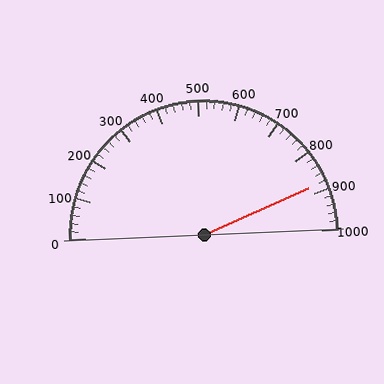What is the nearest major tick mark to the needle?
The nearest major tick mark is 900.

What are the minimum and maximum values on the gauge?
The gauge ranges from 0 to 1000.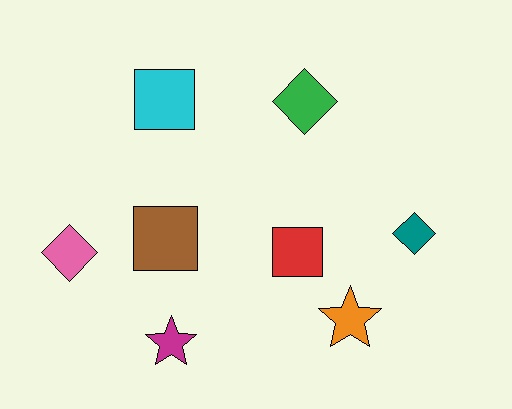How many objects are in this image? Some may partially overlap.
There are 8 objects.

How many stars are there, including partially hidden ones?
There are 2 stars.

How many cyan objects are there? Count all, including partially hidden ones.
There is 1 cyan object.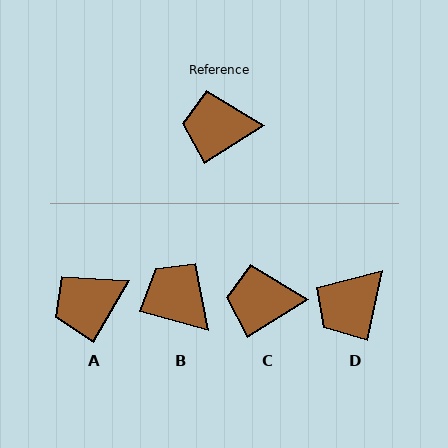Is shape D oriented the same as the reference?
No, it is off by about 46 degrees.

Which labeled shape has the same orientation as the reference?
C.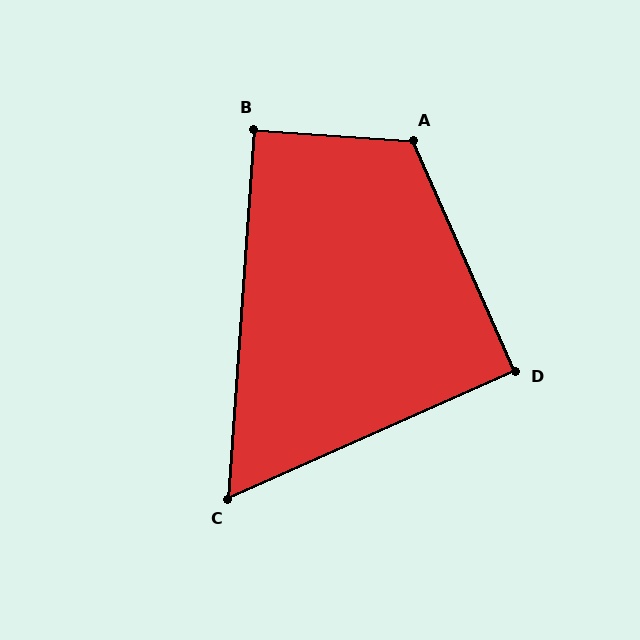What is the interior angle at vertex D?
Approximately 90 degrees (approximately right).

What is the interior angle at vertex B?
Approximately 90 degrees (approximately right).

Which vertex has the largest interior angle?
A, at approximately 118 degrees.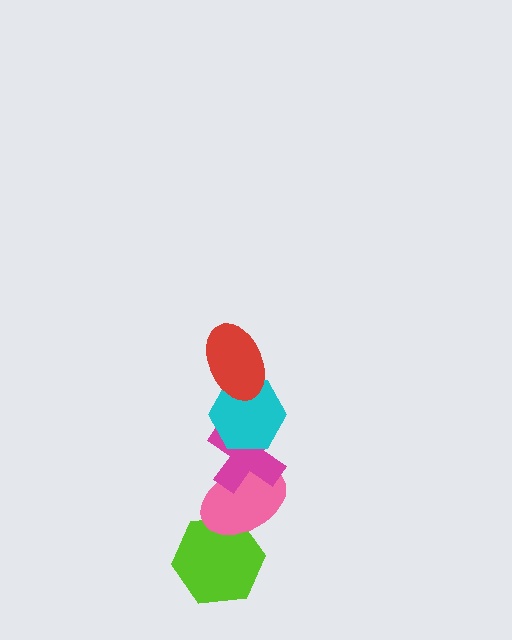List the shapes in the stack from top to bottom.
From top to bottom: the red ellipse, the cyan hexagon, the magenta cross, the pink ellipse, the lime hexagon.